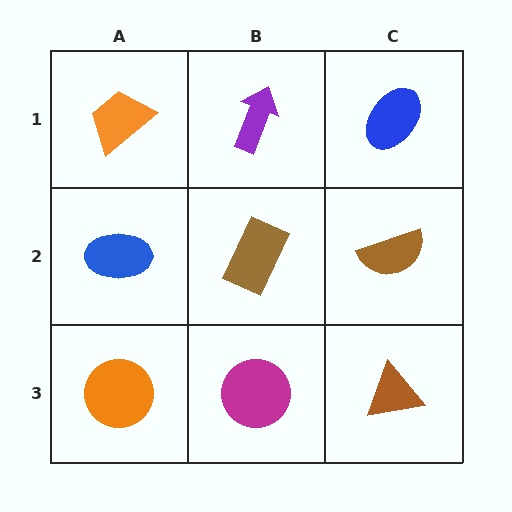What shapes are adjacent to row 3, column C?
A brown semicircle (row 2, column C), a magenta circle (row 3, column B).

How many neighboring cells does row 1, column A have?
2.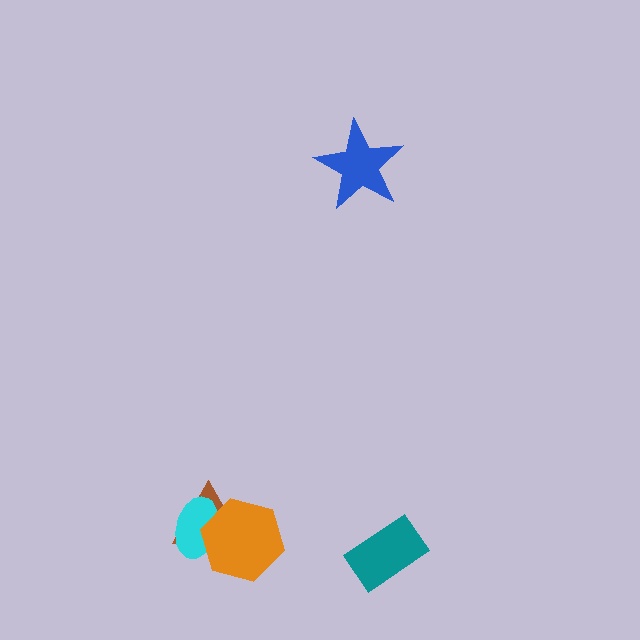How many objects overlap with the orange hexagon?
2 objects overlap with the orange hexagon.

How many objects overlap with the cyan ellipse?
2 objects overlap with the cyan ellipse.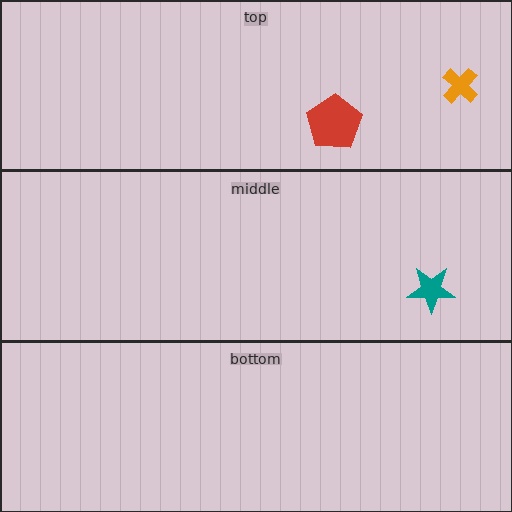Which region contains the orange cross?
The top region.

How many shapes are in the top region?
2.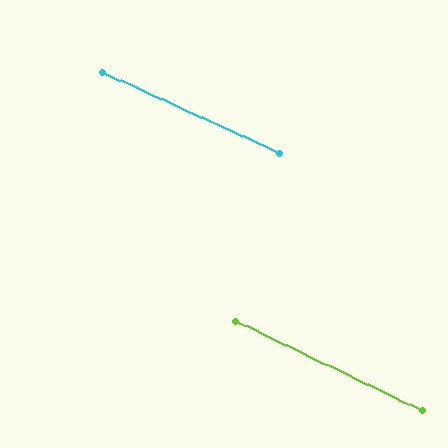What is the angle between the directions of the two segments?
Approximately 1 degree.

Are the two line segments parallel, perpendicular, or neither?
Parallel — their directions differ by only 1.1°.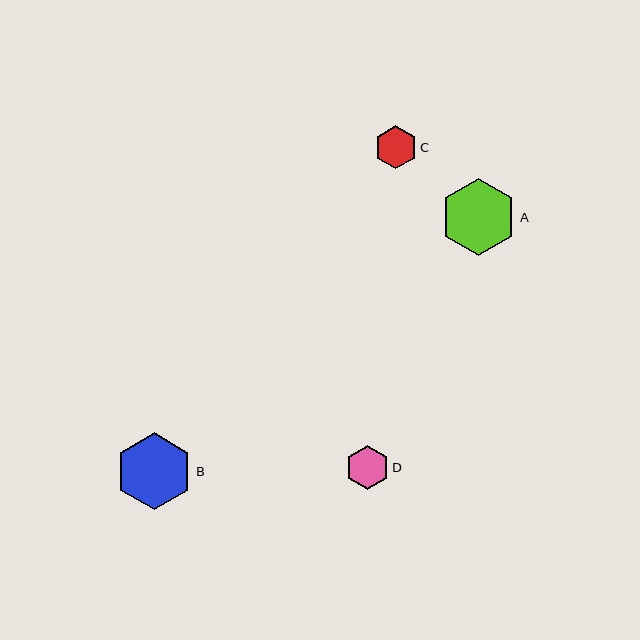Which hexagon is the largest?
Hexagon B is the largest with a size of approximately 77 pixels.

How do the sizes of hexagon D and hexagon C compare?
Hexagon D and hexagon C are approximately the same size.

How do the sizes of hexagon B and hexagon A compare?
Hexagon B and hexagon A are approximately the same size.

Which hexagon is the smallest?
Hexagon C is the smallest with a size of approximately 43 pixels.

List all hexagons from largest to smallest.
From largest to smallest: B, A, D, C.